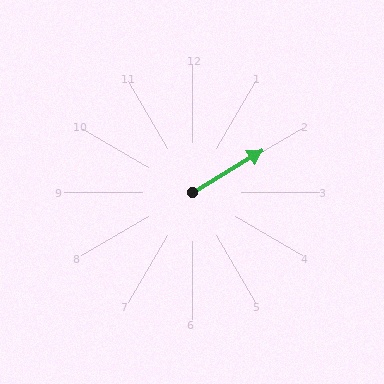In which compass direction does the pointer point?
Northeast.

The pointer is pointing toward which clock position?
Roughly 2 o'clock.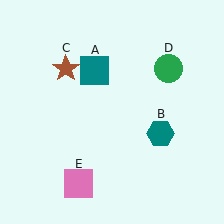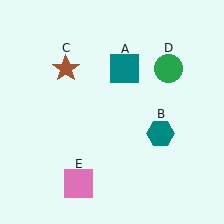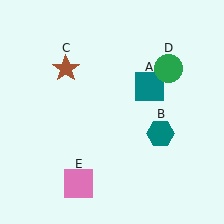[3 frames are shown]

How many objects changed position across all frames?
1 object changed position: teal square (object A).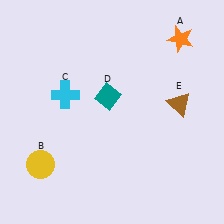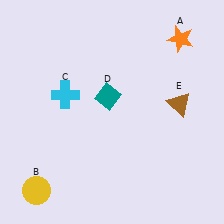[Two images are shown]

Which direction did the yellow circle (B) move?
The yellow circle (B) moved down.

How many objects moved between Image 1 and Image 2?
1 object moved between the two images.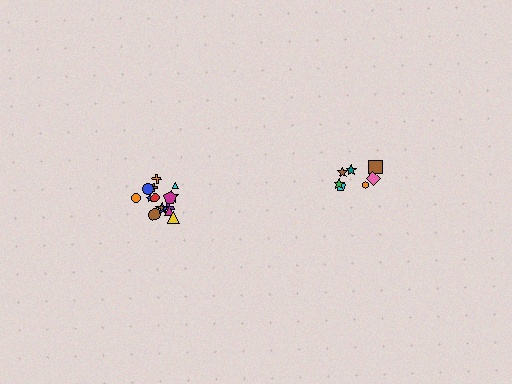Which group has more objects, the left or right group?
The left group.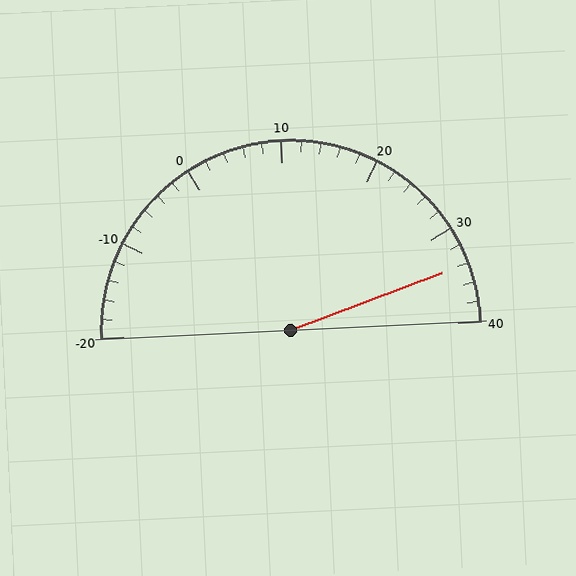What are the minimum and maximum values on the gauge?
The gauge ranges from -20 to 40.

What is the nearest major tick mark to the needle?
The nearest major tick mark is 30.